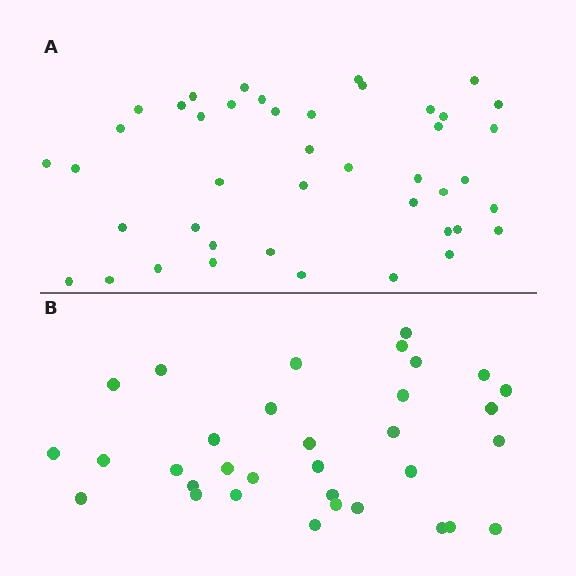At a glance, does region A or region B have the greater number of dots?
Region A (the top region) has more dots.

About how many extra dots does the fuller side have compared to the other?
Region A has roughly 10 or so more dots than region B.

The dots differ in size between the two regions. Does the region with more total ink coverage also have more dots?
No. Region B has more total ink coverage because its dots are larger, but region A actually contains more individual dots. Total area can be misleading — the number of items is what matters here.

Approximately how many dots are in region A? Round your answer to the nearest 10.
About 40 dots. (The exact count is 43, which rounds to 40.)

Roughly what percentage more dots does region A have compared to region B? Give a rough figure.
About 30% more.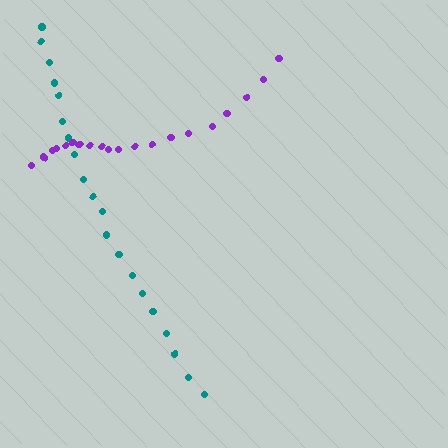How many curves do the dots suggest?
There are 2 distinct paths.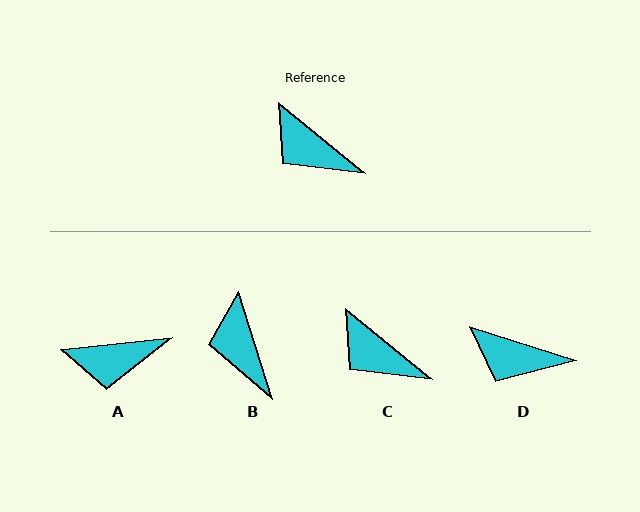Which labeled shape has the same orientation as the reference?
C.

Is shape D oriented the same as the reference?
No, it is off by about 22 degrees.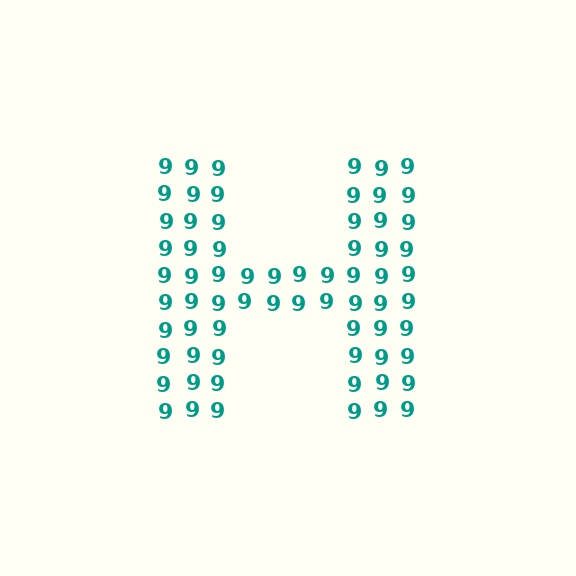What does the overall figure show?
The overall figure shows the letter H.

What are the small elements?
The small elements are digit 9's.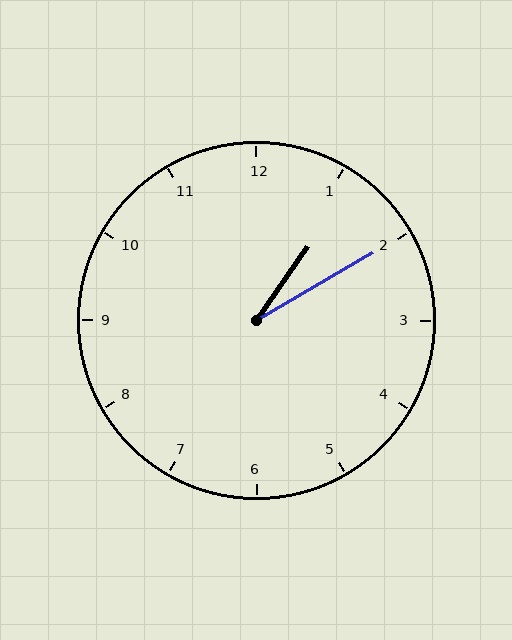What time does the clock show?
1:10.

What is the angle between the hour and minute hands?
Approximately 25 degrees.